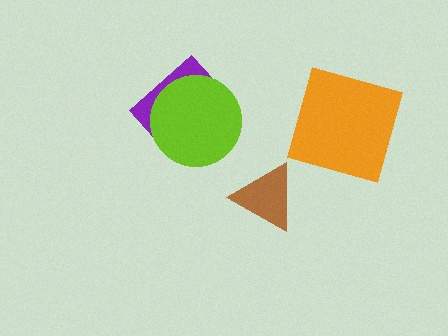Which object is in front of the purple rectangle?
The lime circle is in front of the purple rectangle.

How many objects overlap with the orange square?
0 objects overlap with the orange square.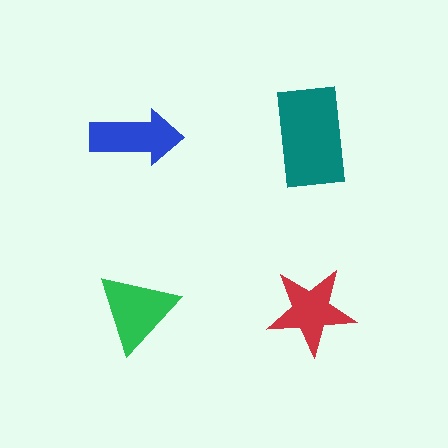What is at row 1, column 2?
A teal rectangle.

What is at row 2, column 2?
A red star.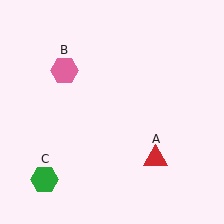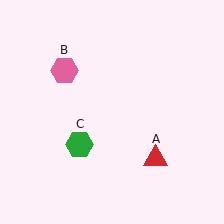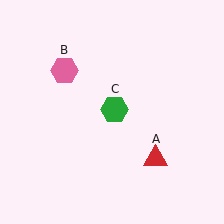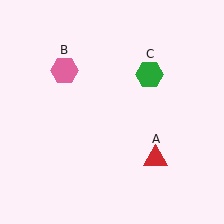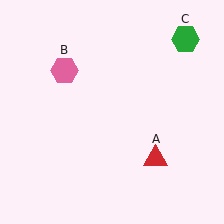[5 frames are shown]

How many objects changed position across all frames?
1 object changed position: green hexagon (object C).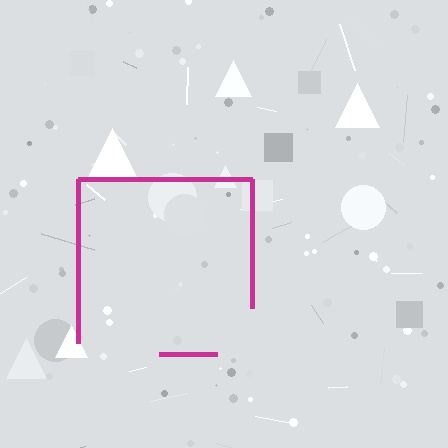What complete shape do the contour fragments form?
The contour fragments form a square.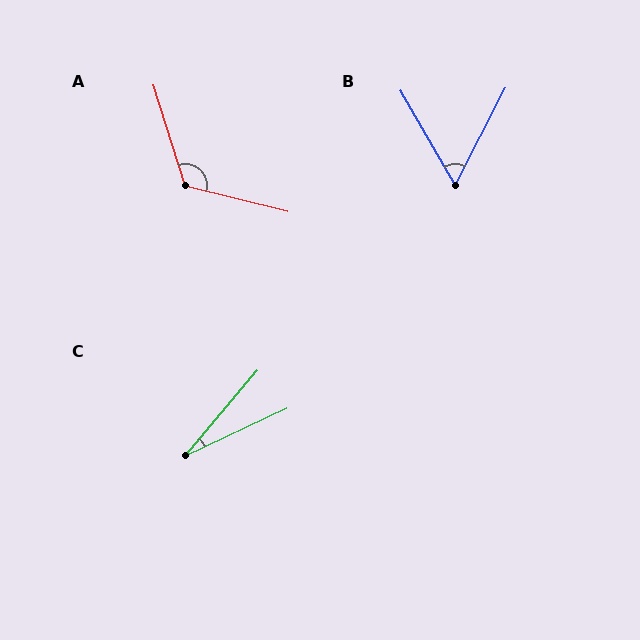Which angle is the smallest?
C, at approximately 24 degrees.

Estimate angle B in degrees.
Approximately 58 degrees.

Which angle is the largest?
A, at approximately 122 degrees.